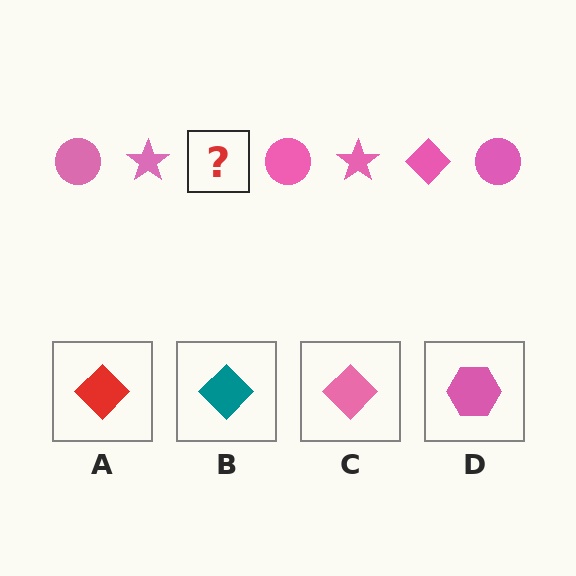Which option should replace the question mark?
Option C.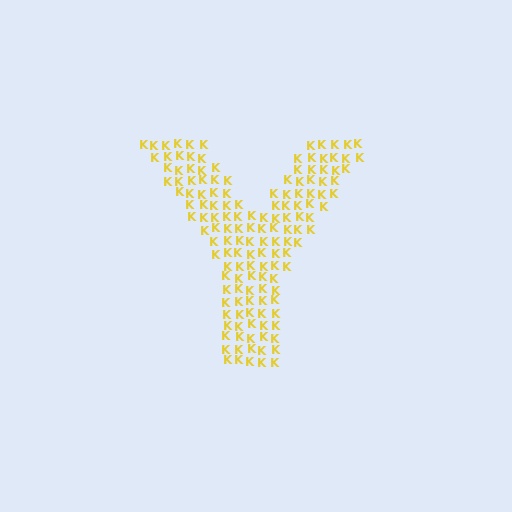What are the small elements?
The small elements are letter K's.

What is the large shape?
The large shape is the letter Y.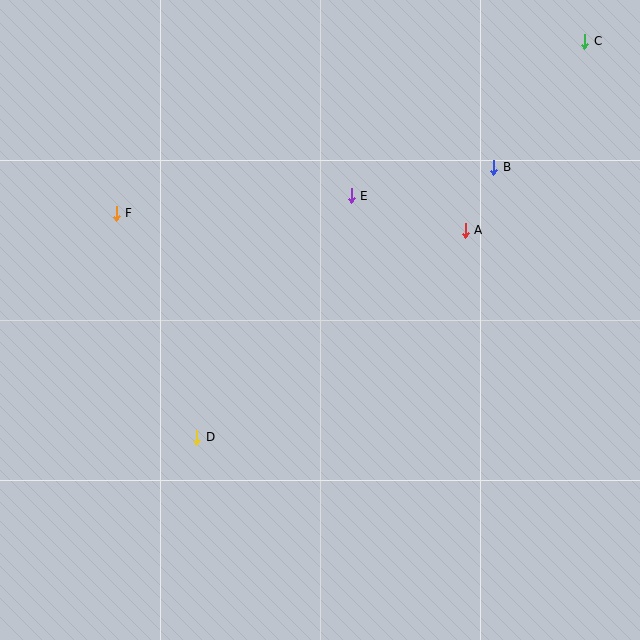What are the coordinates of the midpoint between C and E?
The midpoint between C and E is at (468, 118).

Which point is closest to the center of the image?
Point E at (351, 196) is closest to the center.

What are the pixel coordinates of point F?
Point F is at (116, 213).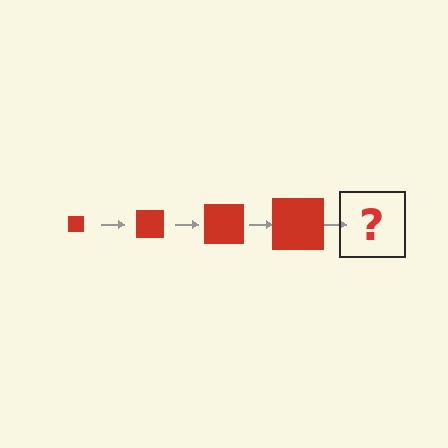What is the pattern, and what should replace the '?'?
The pattern is that the square gets progressively larger each step. The '?' should be a red square, larger than the previous one.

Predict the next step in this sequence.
The next step is a red square, larger than the previous one.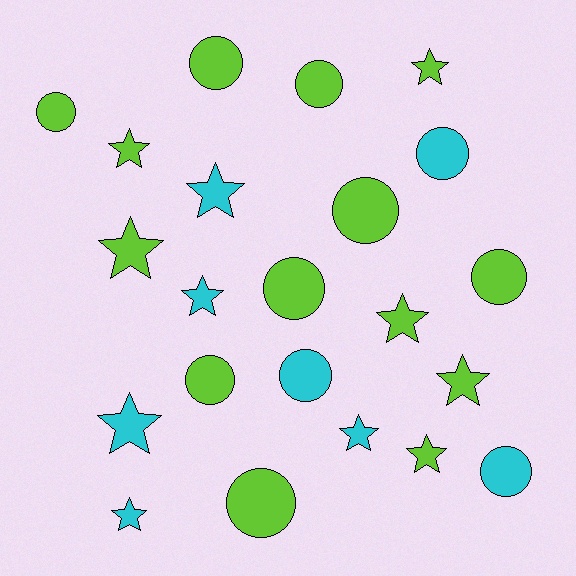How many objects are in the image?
There are 22 objects.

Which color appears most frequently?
Lime, with 14 objects.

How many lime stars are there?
There are 6 lime stars.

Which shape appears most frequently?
Circle, with 11 objects.